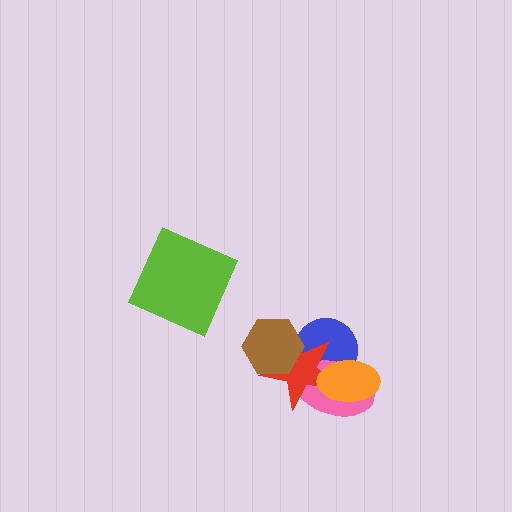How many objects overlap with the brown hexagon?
2 objects overlap with the brown hexagon.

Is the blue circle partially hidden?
Yes, it is partially covered by another shape.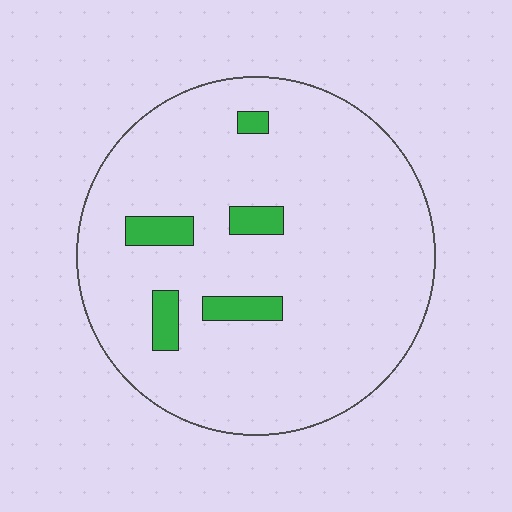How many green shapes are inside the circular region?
5.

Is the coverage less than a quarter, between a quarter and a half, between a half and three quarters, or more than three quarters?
Less than a quarter.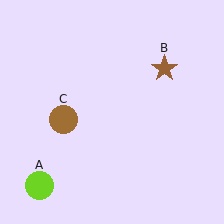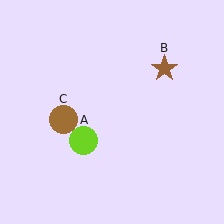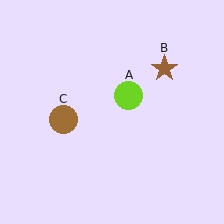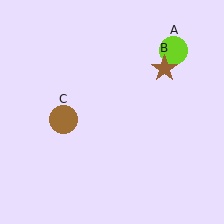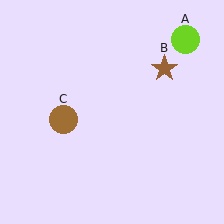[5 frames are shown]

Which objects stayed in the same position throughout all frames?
Brown star (object B) and brown circle (object C) remained stationary.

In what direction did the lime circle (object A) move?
The lime circle (object A) moved up and to the right.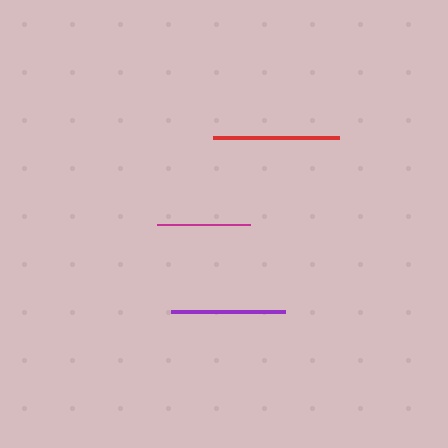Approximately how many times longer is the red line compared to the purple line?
The red line is approximately 1.1 times the length of the purple line.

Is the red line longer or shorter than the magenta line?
The red line is longer than the magenta line.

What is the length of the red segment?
The red segment is approximately 127 pixels long.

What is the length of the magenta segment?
The magenta segment is approximately 92 pixels long.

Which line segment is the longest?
The red line is the longest at approximately 127 pixels.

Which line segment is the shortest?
The magenta line is the shortest at approximately 92 pixels.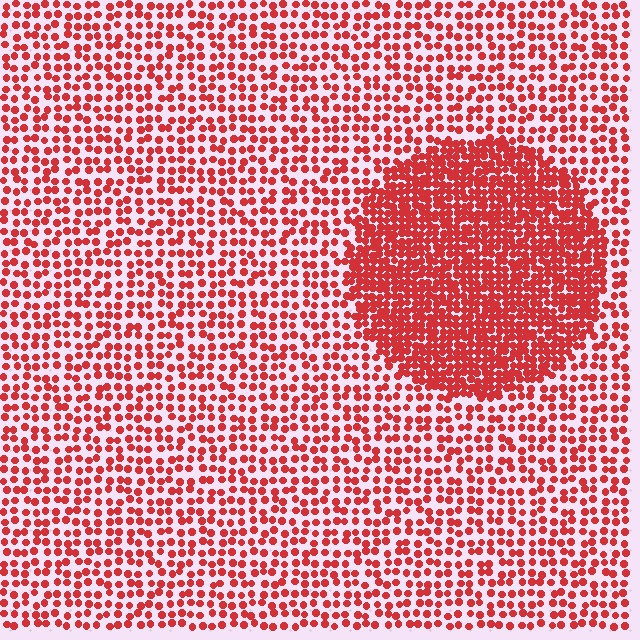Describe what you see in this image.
The image contains small red elements arranged at two different densities. A circle-shaped region is visible where the elements are more densely packed than the surrounding area.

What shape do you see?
I see a circle.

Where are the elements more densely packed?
The elements are more densely packed inside the circle boundary.